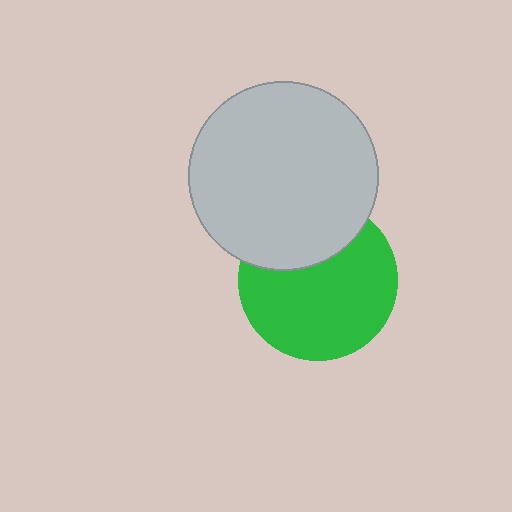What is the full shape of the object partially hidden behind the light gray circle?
The partially hidden object is a green circle.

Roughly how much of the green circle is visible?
Most of it is visible (roughly 69%).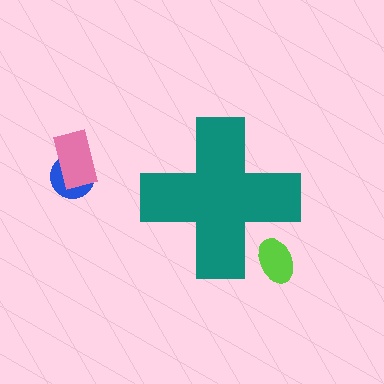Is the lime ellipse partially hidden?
Yes, the lime ellipse is partially hidden behind the teal cross.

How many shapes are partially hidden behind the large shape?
1 shape is partially hidden.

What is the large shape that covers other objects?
A teal cross.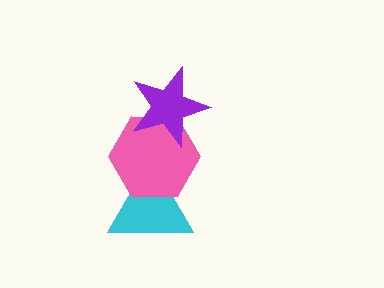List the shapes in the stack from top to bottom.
From top to bottom: the purple star, the pink hexagon, the cyan triangle.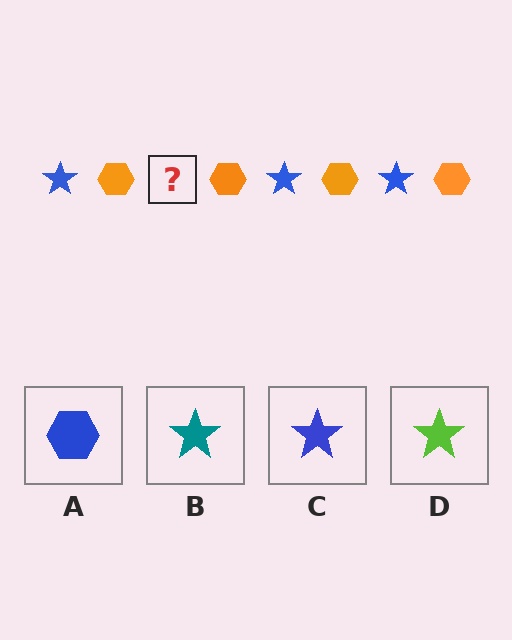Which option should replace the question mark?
Option C.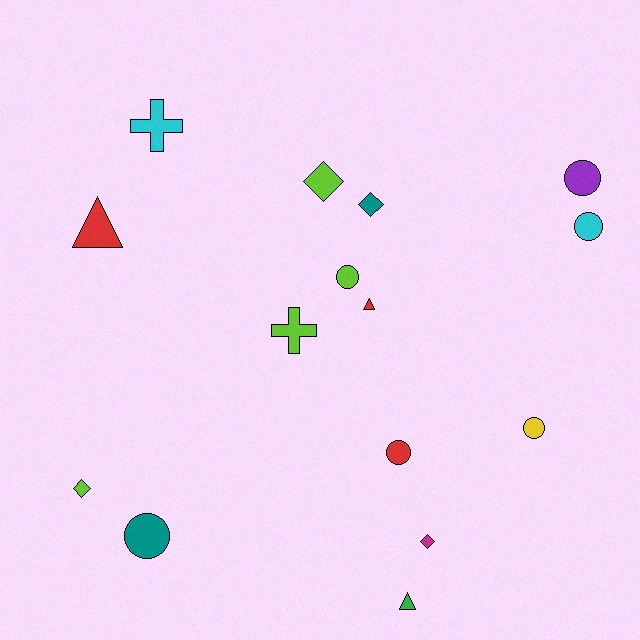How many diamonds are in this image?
There are 4 diamonds.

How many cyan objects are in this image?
There are 2 cyan objects.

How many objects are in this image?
There are 15 objects.